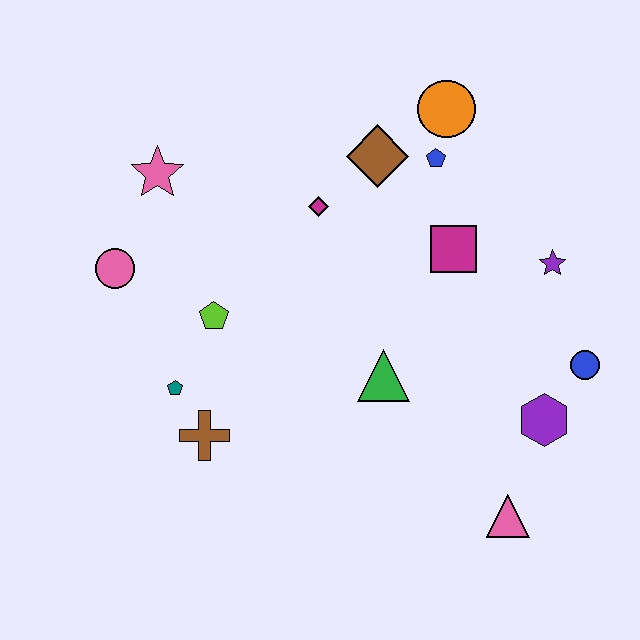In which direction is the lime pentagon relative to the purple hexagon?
The lime pentagon is to the left of the purple hexagon.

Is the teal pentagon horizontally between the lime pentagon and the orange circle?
No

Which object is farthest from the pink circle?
The blue circle is farthest from the pink circle.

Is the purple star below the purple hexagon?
No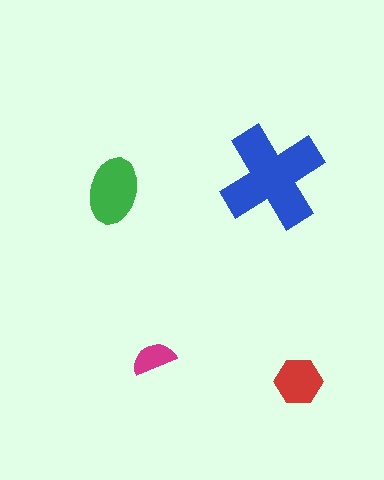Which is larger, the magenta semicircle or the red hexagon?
The red hexagon.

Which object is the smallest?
The magenta semicircle.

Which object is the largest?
The blue cross.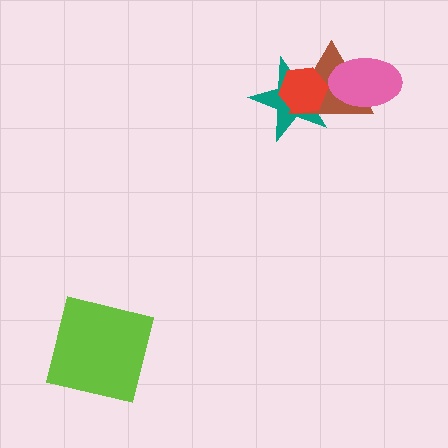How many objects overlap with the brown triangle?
3 objects overlap with the brown triangle.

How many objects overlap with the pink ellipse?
1 object overlaps with the pink ellipse.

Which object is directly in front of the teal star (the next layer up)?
The brown triangle is directly in front of the teal star.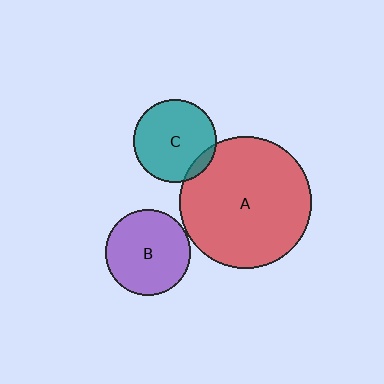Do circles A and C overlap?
Yes.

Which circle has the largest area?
Circle A (red).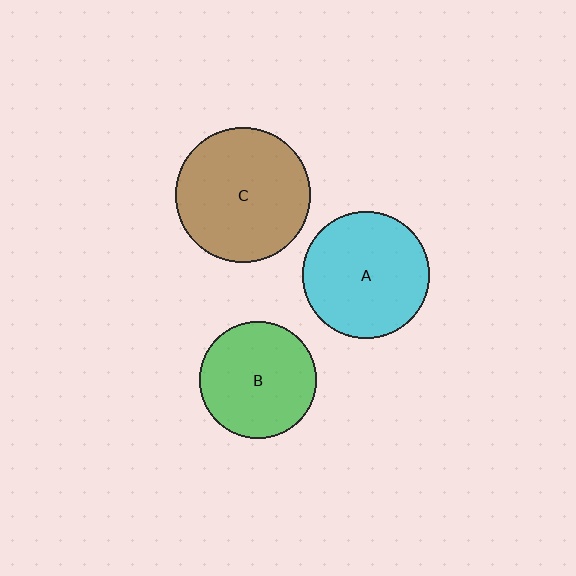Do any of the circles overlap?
No, none of the circles overlap.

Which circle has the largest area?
Circle C (brown).